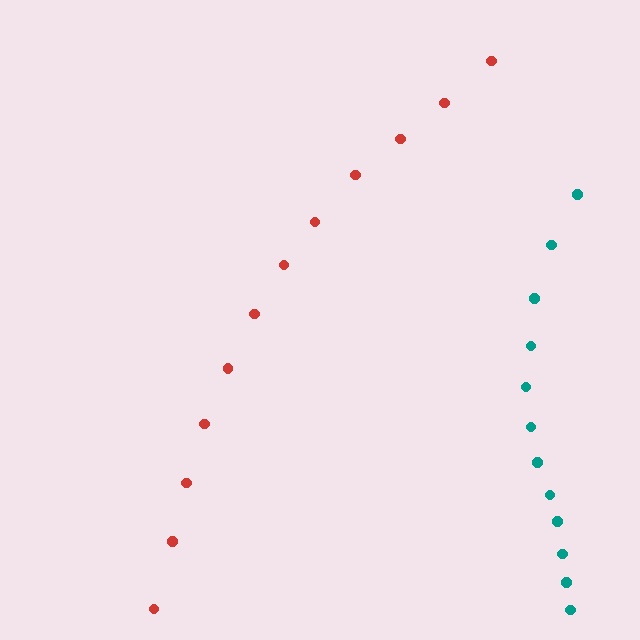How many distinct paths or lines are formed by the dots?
There are 2 distinct paths.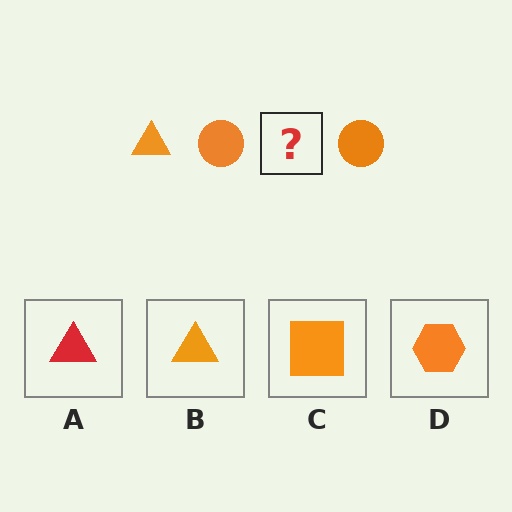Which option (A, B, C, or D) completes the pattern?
B.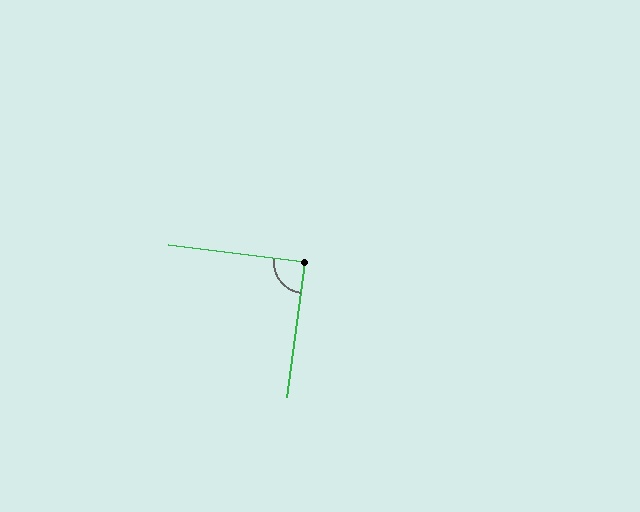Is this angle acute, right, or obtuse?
It is approximately a right angle.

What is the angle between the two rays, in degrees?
Approximately 90 degrees.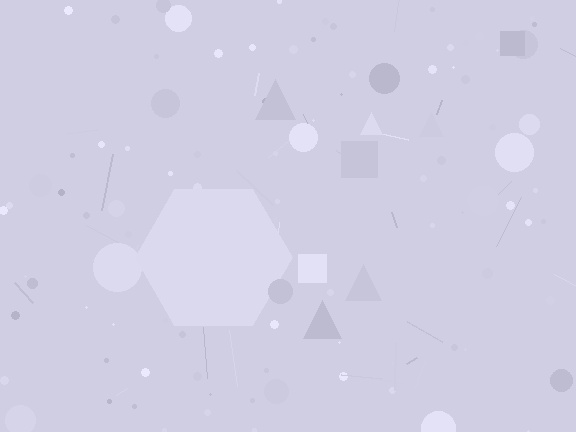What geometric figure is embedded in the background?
A hexagon is embedded in the background.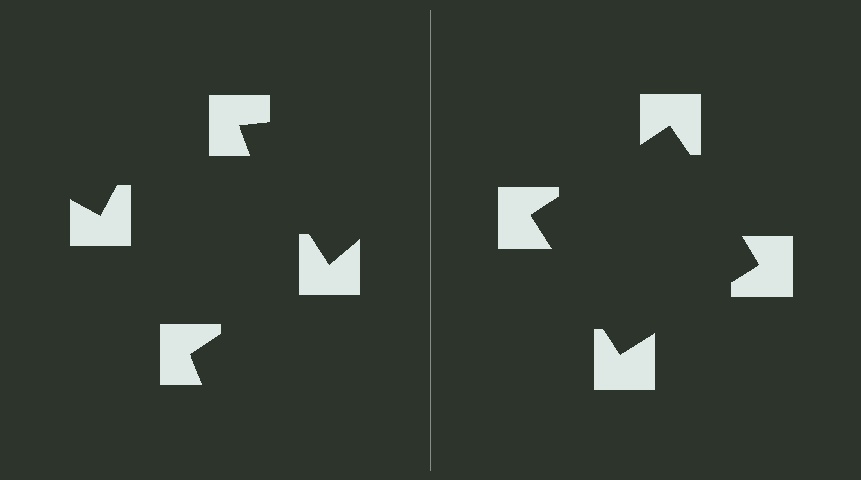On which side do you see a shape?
An illusory square appears on the right side. On the left side the wedge cuts are rotated, so no coherent shape forms.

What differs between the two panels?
The notched squares are positioned identically on both sides; only the wedge orientations differ. On the right they align to a square; on the left they are misaligned.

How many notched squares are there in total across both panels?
8 — 4 on each side.